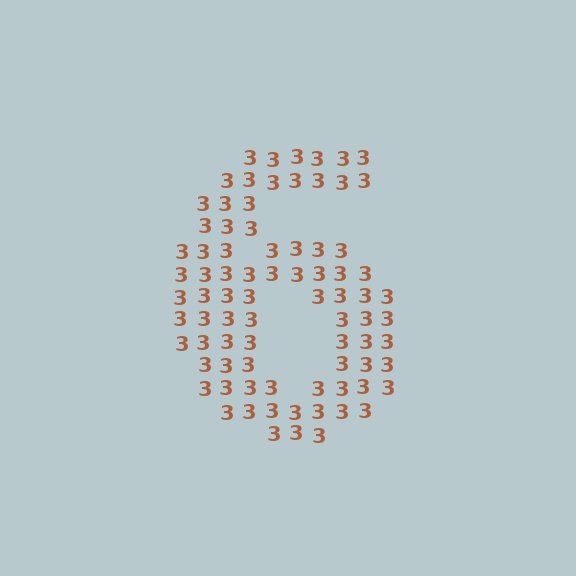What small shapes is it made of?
It is made of small digit 3's.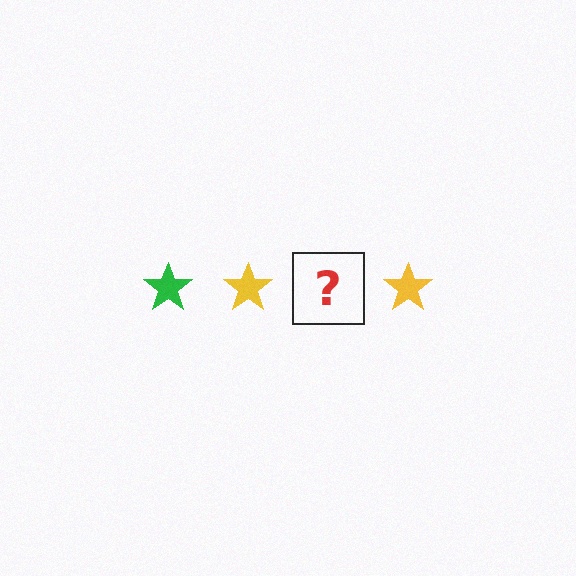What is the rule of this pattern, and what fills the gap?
The rule is that the pattern cycles through green, yellow stars. The gap should be filled with a green star.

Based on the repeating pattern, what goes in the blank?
The blank should be a green star.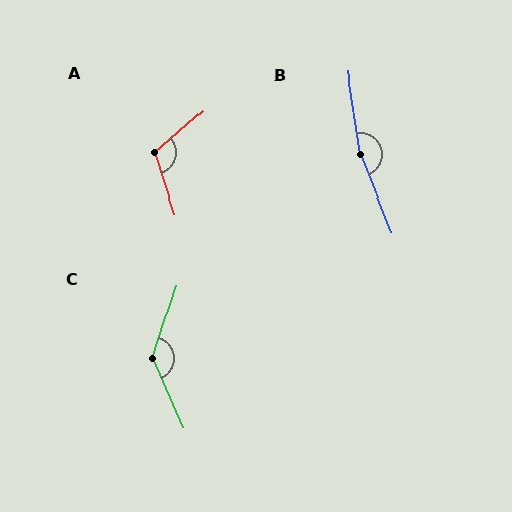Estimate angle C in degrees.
Approximately 138 degrees.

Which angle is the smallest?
A, at approximately 112 degrees.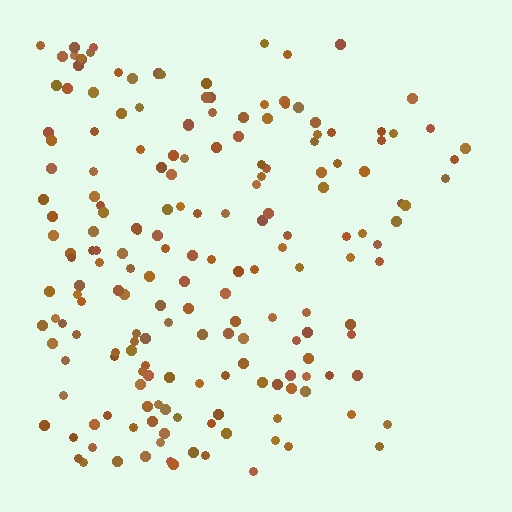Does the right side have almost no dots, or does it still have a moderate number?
Still a moderate number, just noticeably fewer than the left.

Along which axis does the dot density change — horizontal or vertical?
Horizontal.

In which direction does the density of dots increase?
From right to left, with the left side densest.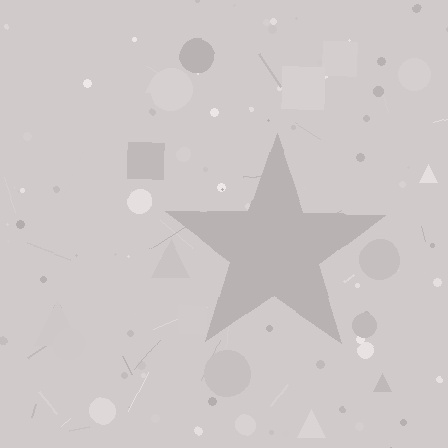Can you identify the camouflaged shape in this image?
The camouflaged shape is a star.